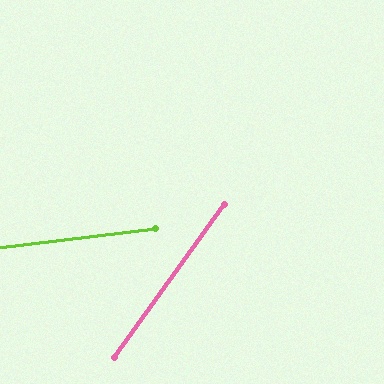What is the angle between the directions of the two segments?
Approximately 47 degrees.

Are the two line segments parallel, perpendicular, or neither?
Neither parallel nor perpendicular — they differ by about 47°.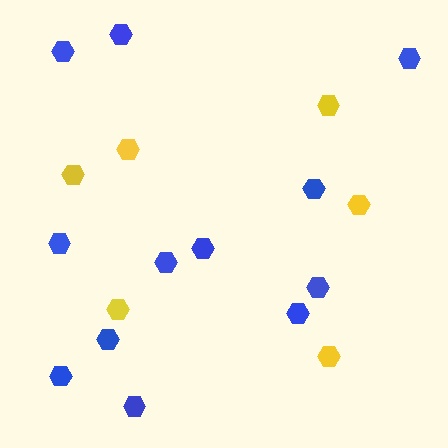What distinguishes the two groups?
There are 2 groups: one group of blue hexagons (12) and one group of yellow hexagons (6).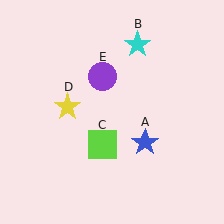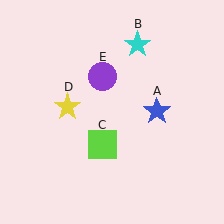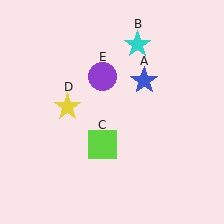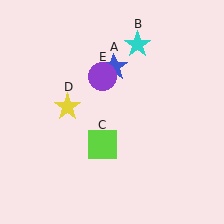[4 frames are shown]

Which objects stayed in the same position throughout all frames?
Cyan star (object B) and lime square (object C) and yellow star (object D) and purple circle (object E) remained stationary.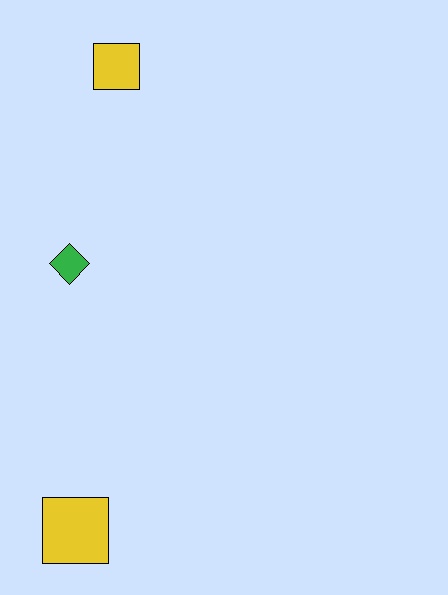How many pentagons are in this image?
There are no pentagons.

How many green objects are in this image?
There is 1 green object.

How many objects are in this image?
There are 3 objects.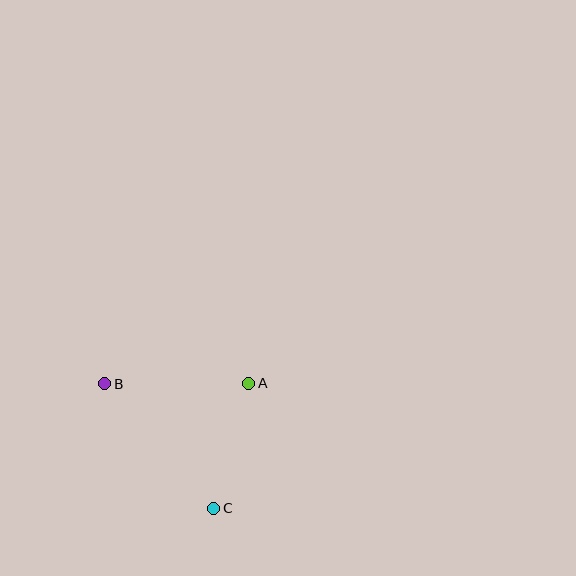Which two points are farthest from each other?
Points B and C are farthest from each other.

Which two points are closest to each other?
Points A and C are closest to each other.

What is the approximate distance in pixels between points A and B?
The distance between A and B is approximately 144 pixels.